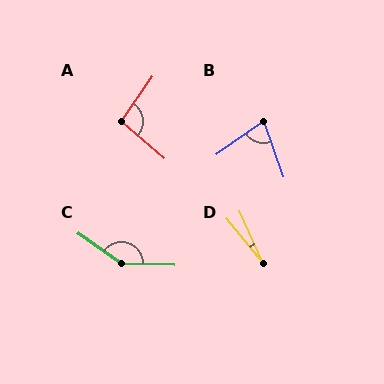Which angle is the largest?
C, at approximately 147 degrees.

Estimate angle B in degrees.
Approximately 74 degrees.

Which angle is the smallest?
D, at approximately 15 degrees.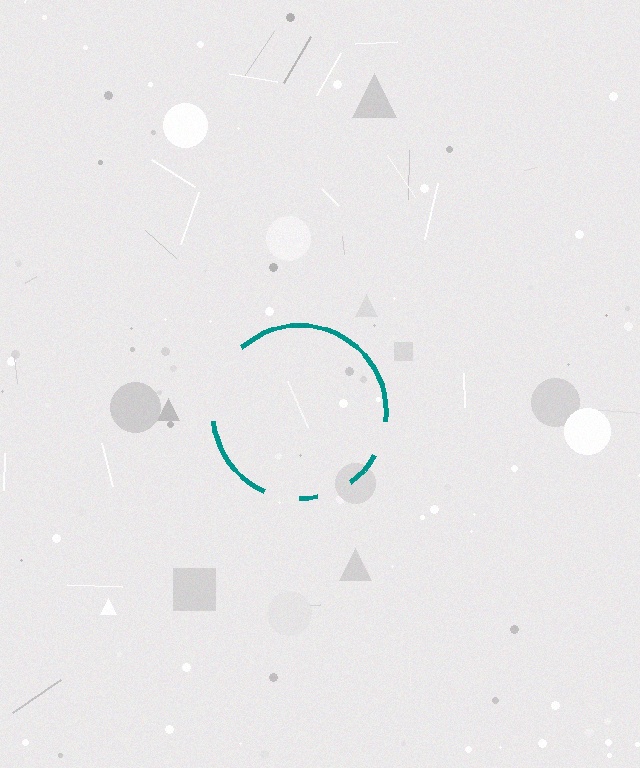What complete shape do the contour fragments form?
The contour fragments form a circle.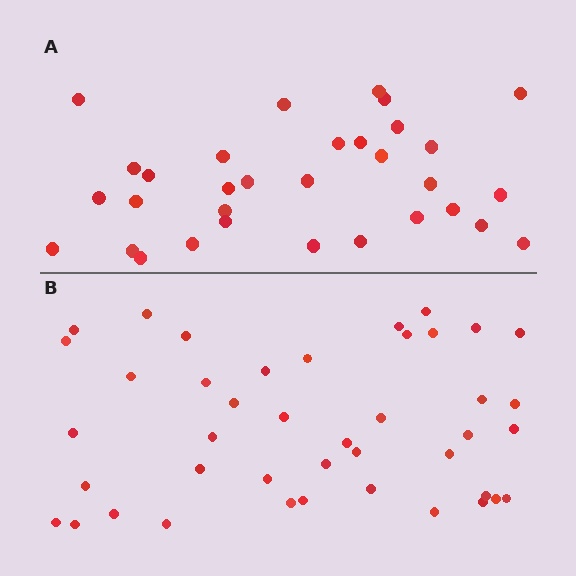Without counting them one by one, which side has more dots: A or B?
Region B (the bottom region) has more dots.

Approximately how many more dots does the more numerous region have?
Region B has roughly 10 or so more dots than region A.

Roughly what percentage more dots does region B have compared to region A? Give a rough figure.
About 30% more.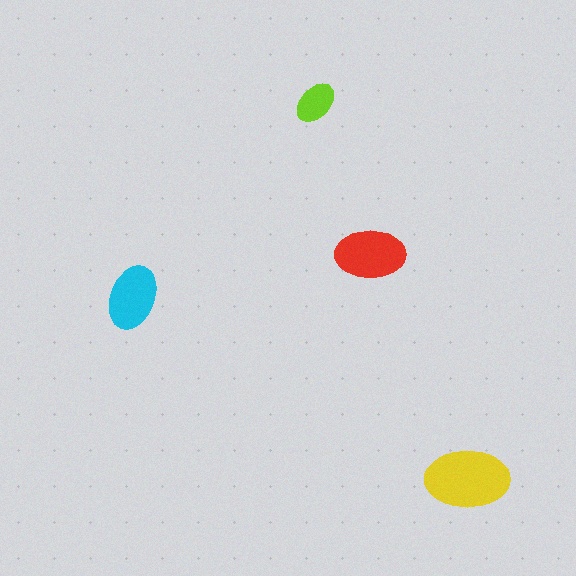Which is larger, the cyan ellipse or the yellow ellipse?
The yellow one.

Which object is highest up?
The lime ellipse is topmost.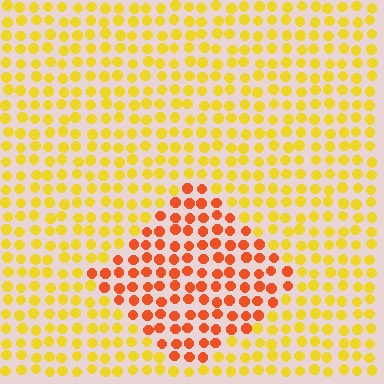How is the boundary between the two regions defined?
The boundary is defined purely by a slight shift in hue (about 40 degrees). Spacing, size, and orientation are identical on both sides.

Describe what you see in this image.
The image is filled with small yellow elements in a uniform arrangement. A diamond-shaped region is visible where the elements are tinted to a slightly different hue, forming a subtle color boundary.